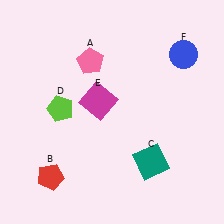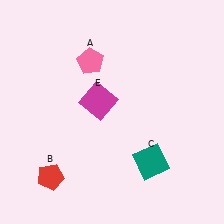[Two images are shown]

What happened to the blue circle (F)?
The blue circle (F) was removed in Image 2. It was in the top-right area of Image 1.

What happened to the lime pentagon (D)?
The lime pentagon (D) was removed in Image 2. It was in the top-left area of Image 1.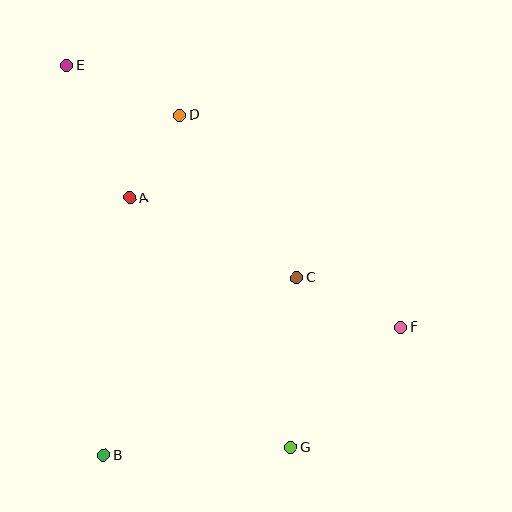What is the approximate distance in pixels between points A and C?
The distance between A and C is approximately 185 pixels.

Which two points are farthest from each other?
Points E and G are farthest from each other.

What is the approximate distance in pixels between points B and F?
The distance between B and F is approximately 324 pixels.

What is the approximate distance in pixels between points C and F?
The distance between C and F is approximately 116 pixels.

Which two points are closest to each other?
Points A and D are closest to each other.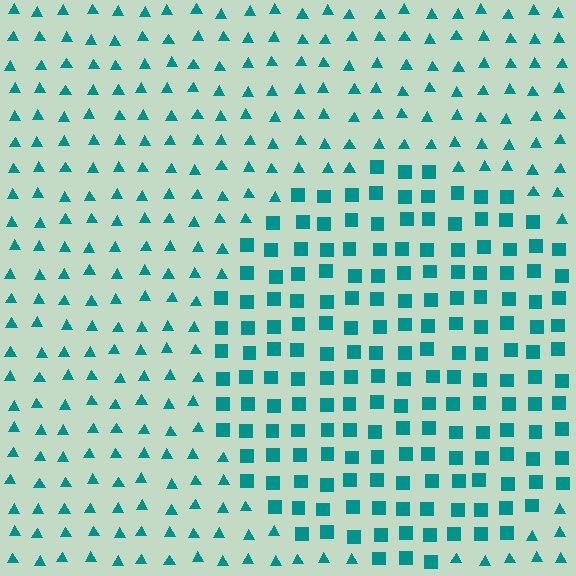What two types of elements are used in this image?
The image uses squares inside the circle region and triangles outside it.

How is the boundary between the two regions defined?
The boundary is defined by a change in element shape: squares inside vs. triangles outside. All elements share the same color and spacing.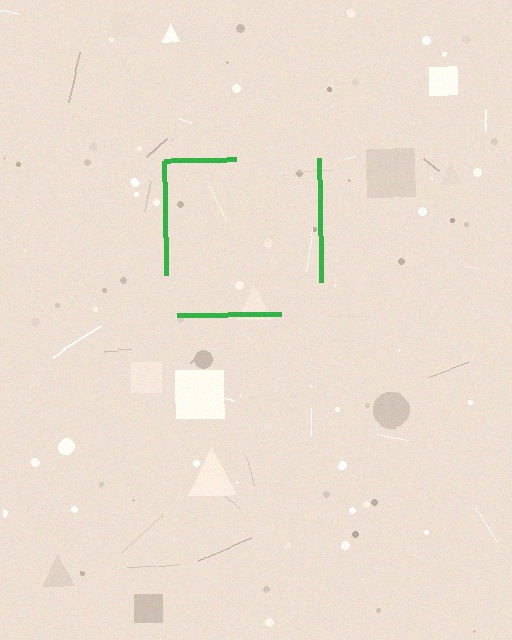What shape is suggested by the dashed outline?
The dashed outline suggests a square.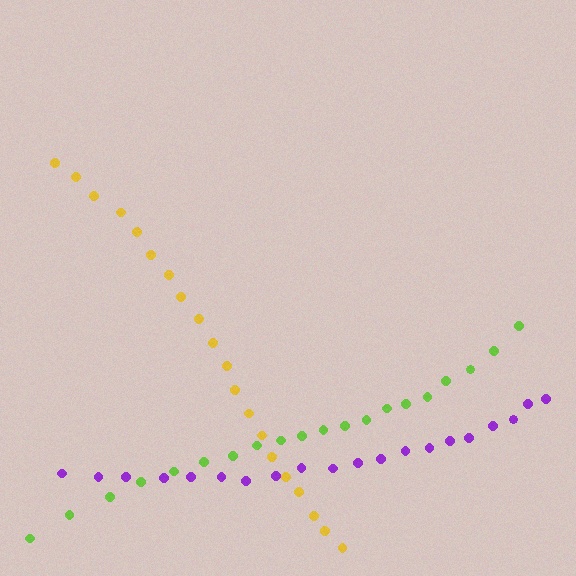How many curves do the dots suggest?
There are 3 distinct paths.